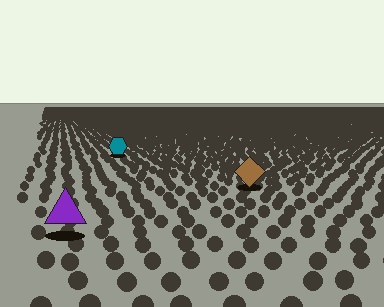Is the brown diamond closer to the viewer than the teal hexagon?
Yes. The brown diamond is closer — you can tell from the texture gradient: the ground texture is coarser near it.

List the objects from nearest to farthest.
From nearest to farthest: the purple triangle, the brown diamond, the teal hexagon.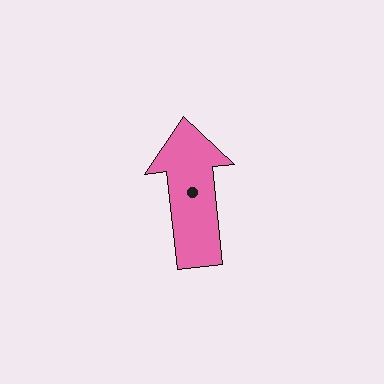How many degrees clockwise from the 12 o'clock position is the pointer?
Approximately 354 degrees.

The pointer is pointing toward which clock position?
Roughly 12 o'clock.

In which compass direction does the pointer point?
North.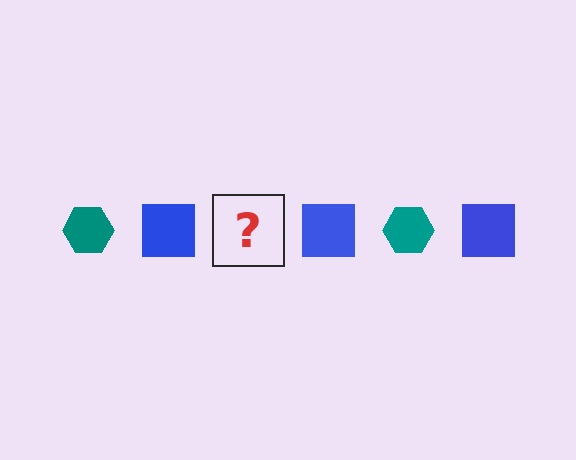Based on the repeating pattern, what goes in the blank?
The blank should be a teal hexagon.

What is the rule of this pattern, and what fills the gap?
The rule is that the pattern alternates between teal hexagon and blue square. The gap should be filled with a teal hexagon.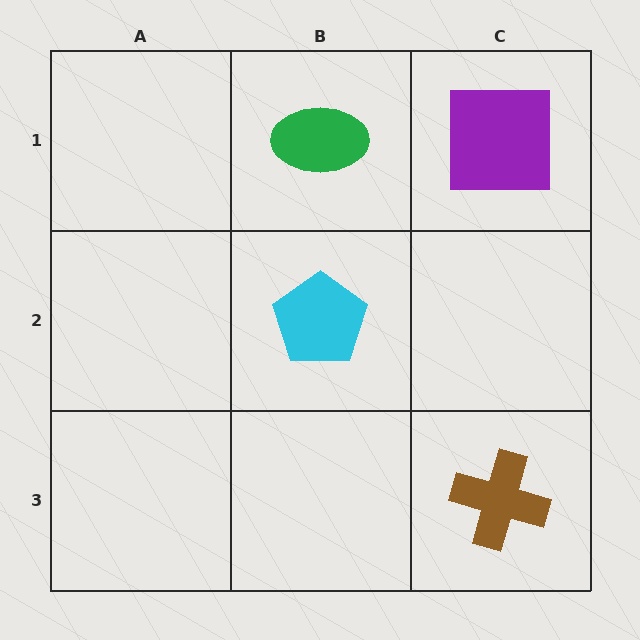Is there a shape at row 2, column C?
No, that cell is empty.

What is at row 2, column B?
A cyan pentagon.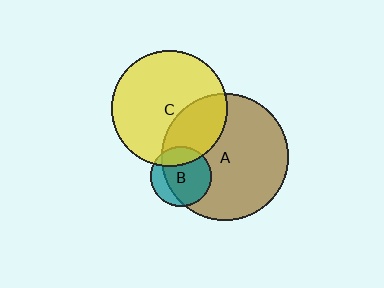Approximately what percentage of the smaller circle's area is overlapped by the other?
Approximately 25%.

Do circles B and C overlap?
Yes.